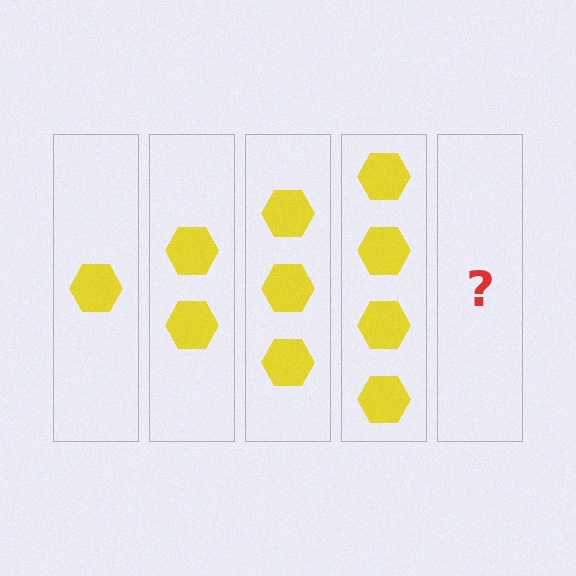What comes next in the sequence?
The next element should be 5 hexagons.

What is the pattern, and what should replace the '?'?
The pattern is that each step adds one more hexagon. The '?' should be 5 hexagons.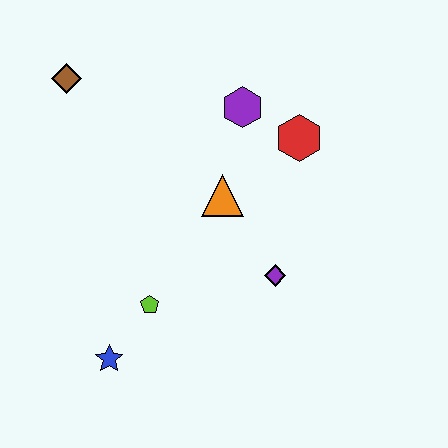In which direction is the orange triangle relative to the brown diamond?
The orange triangle is to the right of the brown diamond.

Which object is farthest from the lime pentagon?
The brown diamond is farthest from the lime pentagon.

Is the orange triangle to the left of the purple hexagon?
Yes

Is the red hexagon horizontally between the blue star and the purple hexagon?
No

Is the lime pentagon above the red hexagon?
No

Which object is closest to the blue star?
The lime pentagon is closest to the blue star.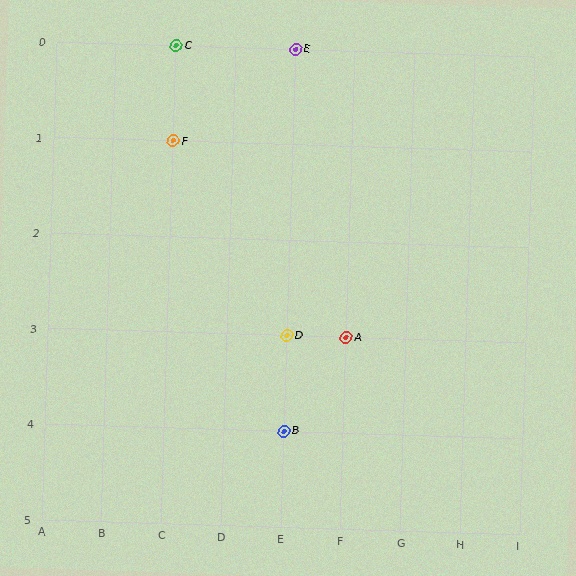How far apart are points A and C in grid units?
Points A and C are 3 columns and 3 rows apart (about 4.2 grid units diagonally).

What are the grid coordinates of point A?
Point A is at grid coordinates (F, 3).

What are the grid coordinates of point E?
Point E is at grid coordinates (E, 0).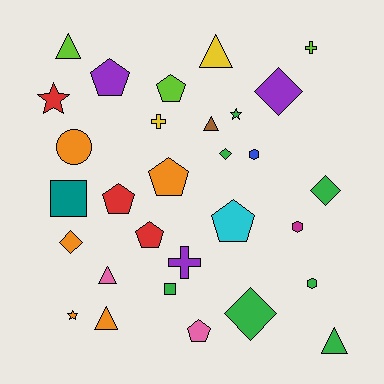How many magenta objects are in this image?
There is 1 magenta object.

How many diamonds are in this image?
There are 5 diamonds.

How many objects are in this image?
There are 30 objects.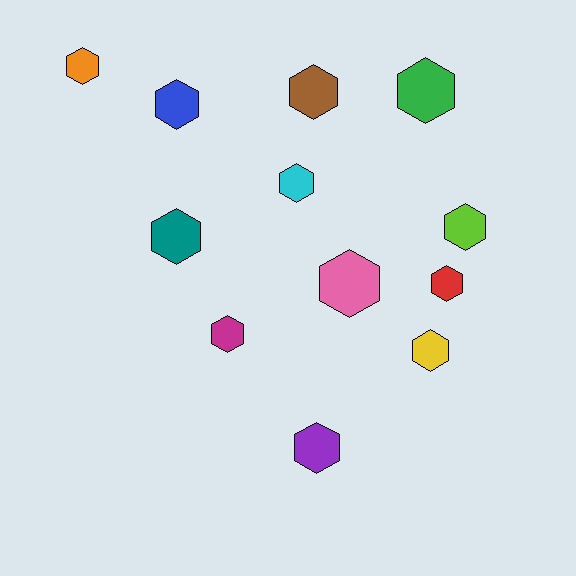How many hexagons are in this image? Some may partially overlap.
There are 12 hexagons.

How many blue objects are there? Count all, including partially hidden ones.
There is 1 blue object.